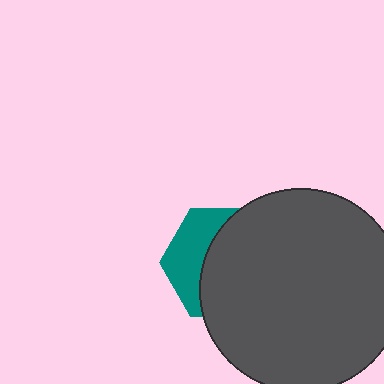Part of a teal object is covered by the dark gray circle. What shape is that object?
It is a hexagon.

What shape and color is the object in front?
The object in front is a dark gray circle.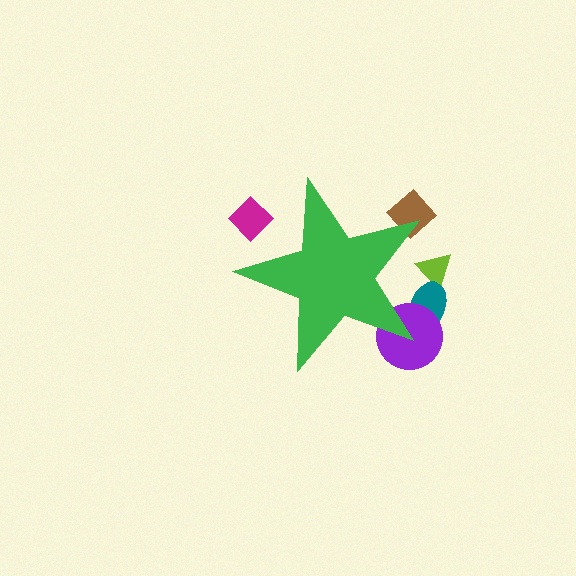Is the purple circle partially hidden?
Yes, the purple circle is partially hidden behind the green star.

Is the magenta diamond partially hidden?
Yes, the magenta diamond is partially hidden behind the green star.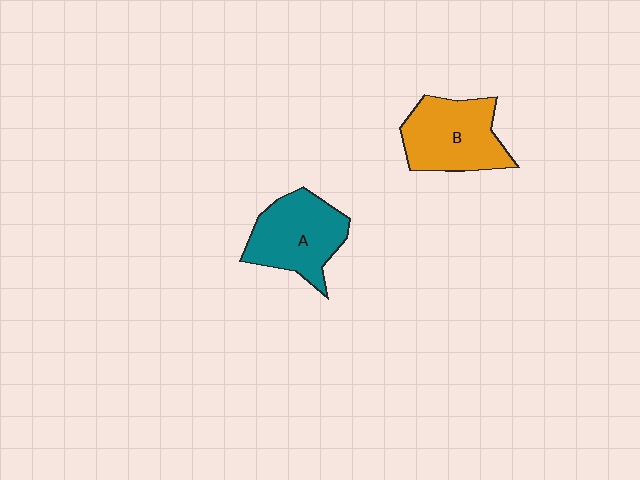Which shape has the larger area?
Shape B (orange).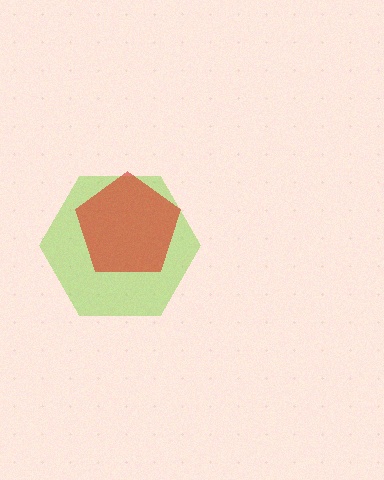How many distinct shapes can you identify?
There are 2 distinct shapes: a lime hexagon, a red pentagon.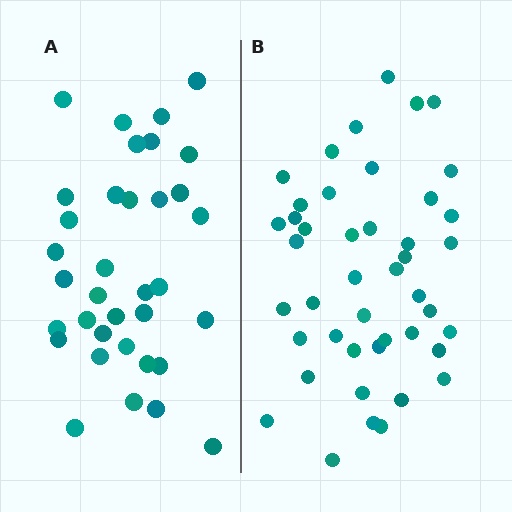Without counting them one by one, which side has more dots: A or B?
Region B (the right region) has more dots.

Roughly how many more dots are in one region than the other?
Region B has roughly 8 or so more dots than region A.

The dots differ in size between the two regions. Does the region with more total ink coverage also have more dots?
No. Region A has more total ink coverage because its dots are larger, but region B actually contains more individual dots. Total area can be misleading — the number of items is what matters here.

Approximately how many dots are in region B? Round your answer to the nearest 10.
About 40 dots. (The exact count is 44, which rounds to 40.)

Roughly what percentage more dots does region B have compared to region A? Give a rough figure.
About 25% more.